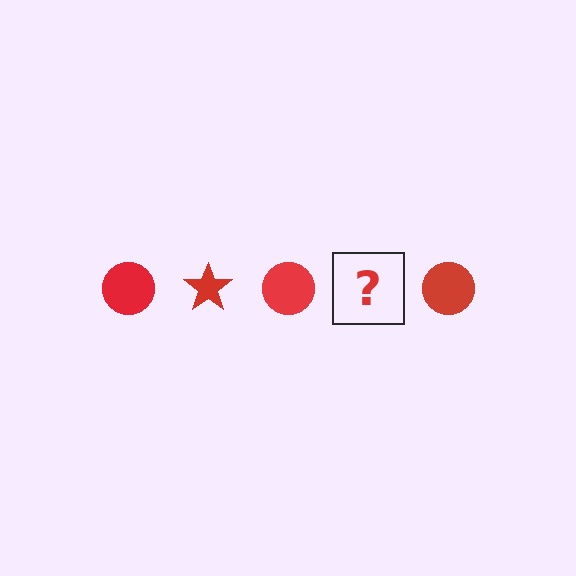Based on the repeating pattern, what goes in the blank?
The blank should be a red star.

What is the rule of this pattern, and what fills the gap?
The rule is that the pattern cycles through circle, star shapes in red. The gap should be filled with a red star.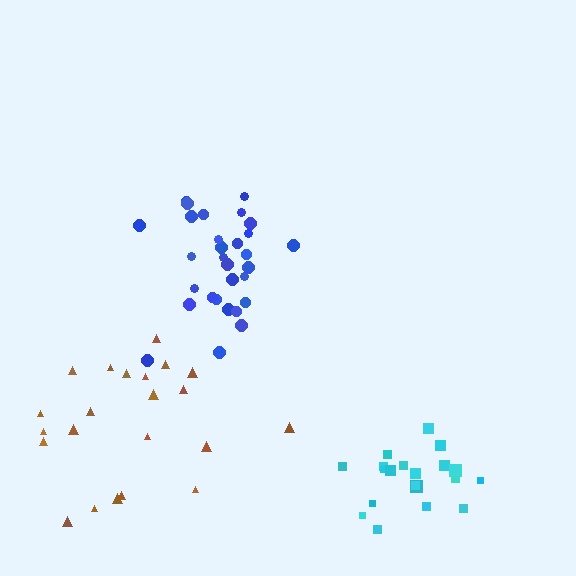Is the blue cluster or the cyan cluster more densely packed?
Blue.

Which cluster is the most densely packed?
Blue.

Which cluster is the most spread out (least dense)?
Brown.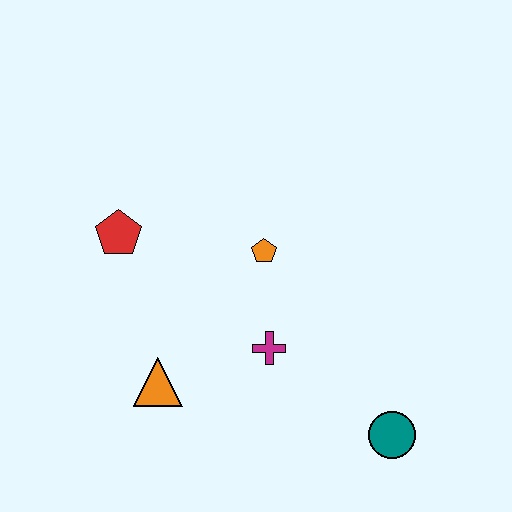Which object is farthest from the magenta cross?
The red pentagon is farthest from the magenta cross.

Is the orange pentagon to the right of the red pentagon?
Yes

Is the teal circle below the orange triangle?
Yes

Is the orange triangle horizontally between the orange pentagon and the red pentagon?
Yes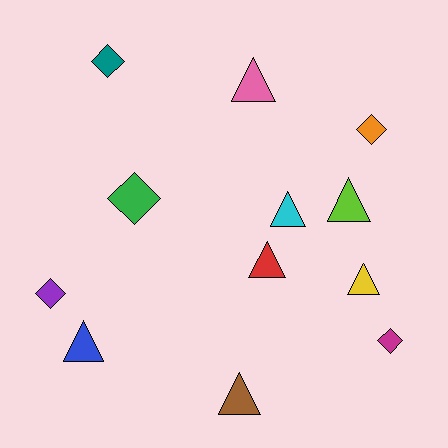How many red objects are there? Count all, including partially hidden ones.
There is 1 red object.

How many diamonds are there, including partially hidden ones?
There are 5 diamonds.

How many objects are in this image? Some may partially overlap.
There are 12 objects.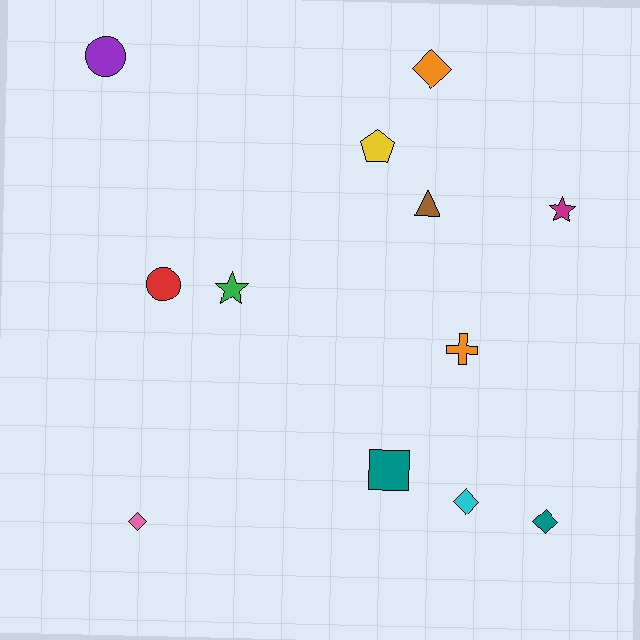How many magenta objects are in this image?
There is 1 magenta object.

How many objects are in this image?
There are 12 objects.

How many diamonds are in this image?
There are 4 diamonds.